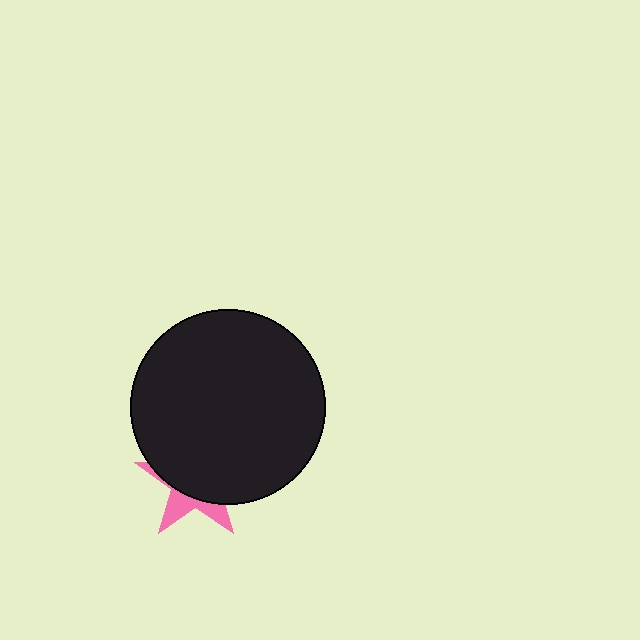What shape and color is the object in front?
The object in front is a black circle.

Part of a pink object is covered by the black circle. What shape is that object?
It is a star.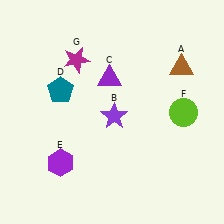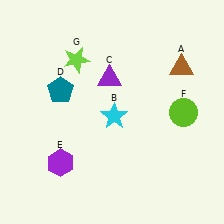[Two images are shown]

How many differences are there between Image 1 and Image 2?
There are 2 differences between the two images.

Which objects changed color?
B changed from purple to cyan. G changed from magenta to lime.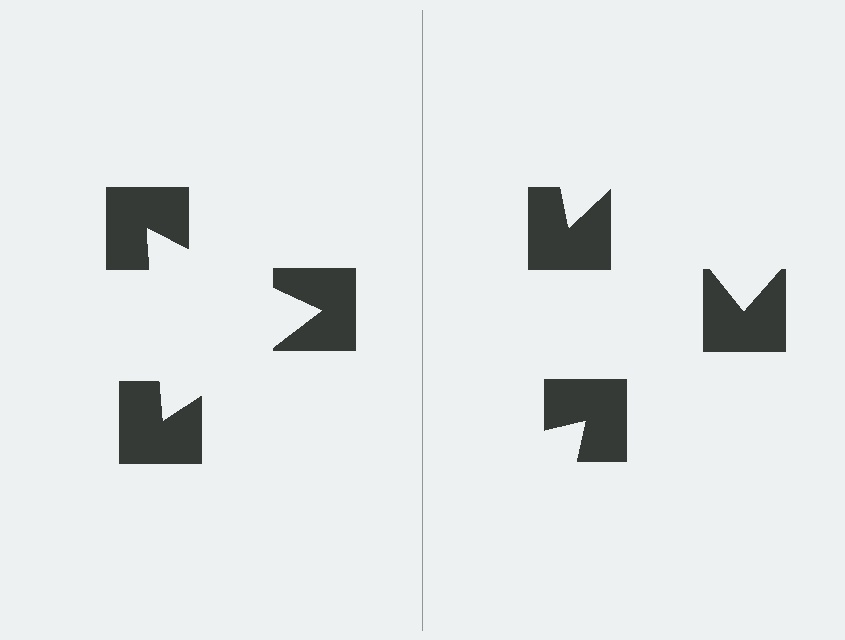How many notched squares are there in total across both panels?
6 — 3 on each side.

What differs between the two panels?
The notched squares are positioned identically on both sides; only the wedge orientations differ. On the left they align to a triangle; on the right they are misaligned.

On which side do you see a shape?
An illusory triangle appears on the left side. On the right side the wedge cuts are rotated, so no coherent shape forms.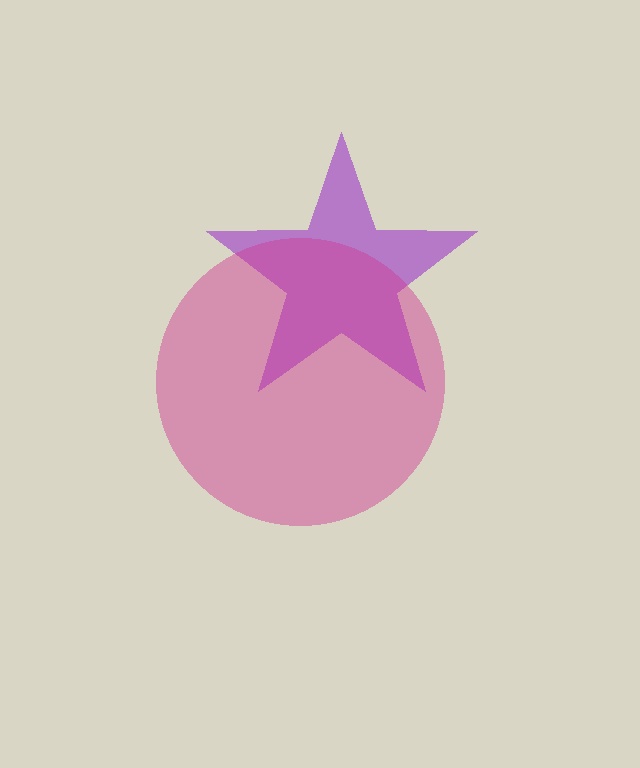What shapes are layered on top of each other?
The layered shapes are: a purple star, a magenta circle.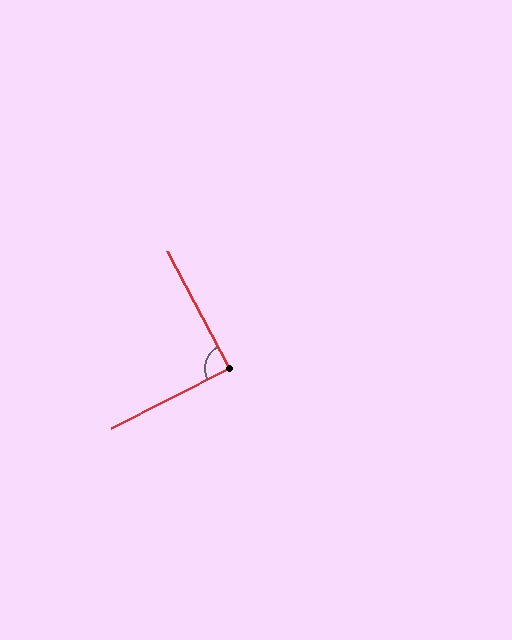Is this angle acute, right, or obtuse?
It is approximately a right angle.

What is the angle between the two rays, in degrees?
Approximately 89 degrees.